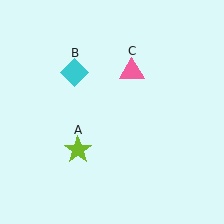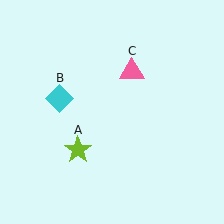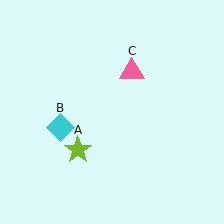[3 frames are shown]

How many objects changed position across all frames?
1 object changed position: cyan diamond (object B).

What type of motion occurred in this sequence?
The cyan diamond (object B) rotated counterclockwise around the center of the scene.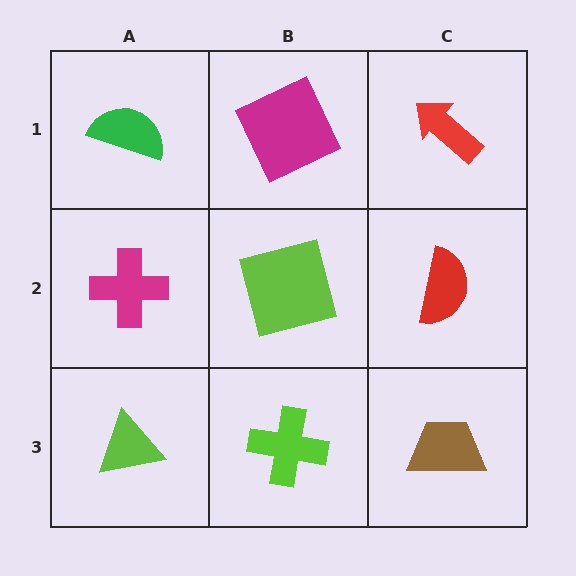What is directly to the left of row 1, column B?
A green semicircle.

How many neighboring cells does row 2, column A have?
3.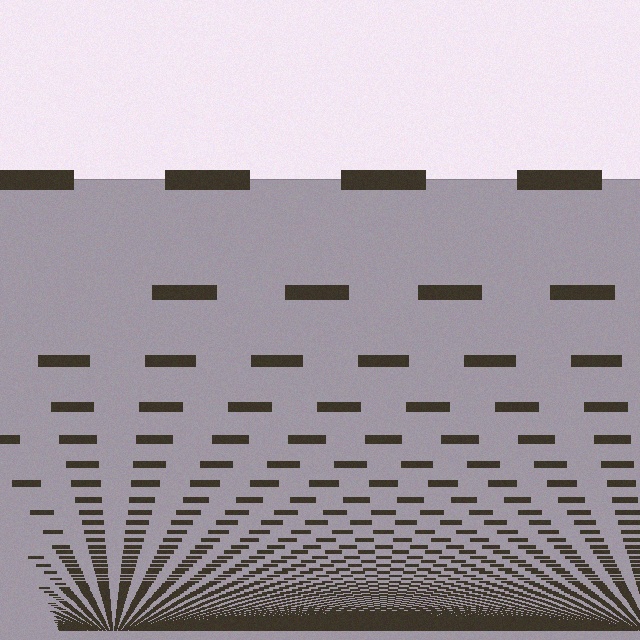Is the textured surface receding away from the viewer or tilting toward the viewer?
The surface appears to tilt toward the viewer. Texture elements get larger and sparser toward the top.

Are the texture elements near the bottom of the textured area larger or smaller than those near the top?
Smaller. The gradient is inverted — elements near the bottom are smaller and denser.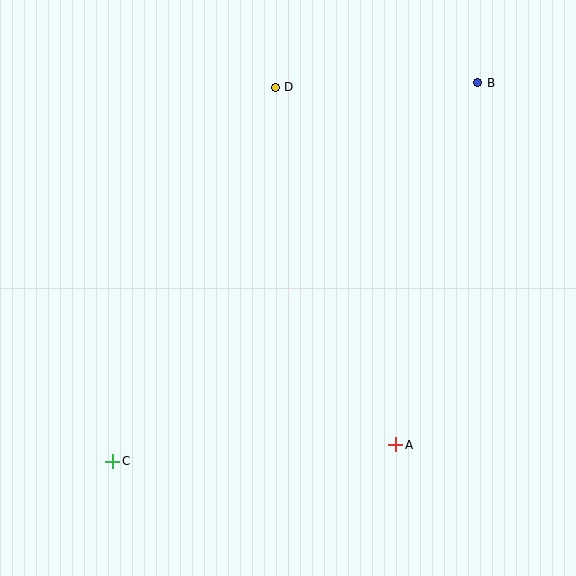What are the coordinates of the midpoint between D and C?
The midpoint between D and C is at (194, 274).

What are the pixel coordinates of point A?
Point A is at (396, 445).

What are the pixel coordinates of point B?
Point B is at (478, 83).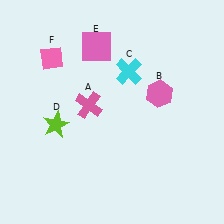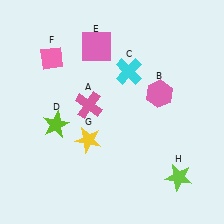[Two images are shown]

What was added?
A yellow star (G), a lime star (H) were added in Image 2.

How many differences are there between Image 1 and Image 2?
There are 2 differences between the two images.